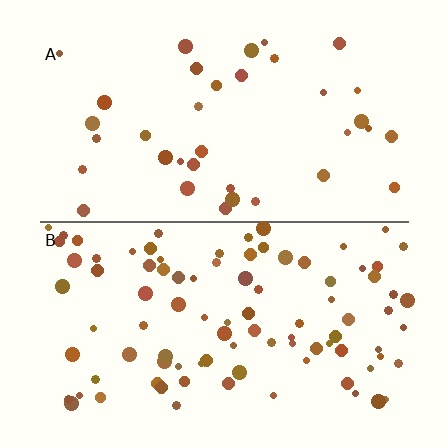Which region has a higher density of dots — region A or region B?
B (the bottom).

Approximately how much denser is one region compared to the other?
Approximately 2.6× — region B over region A.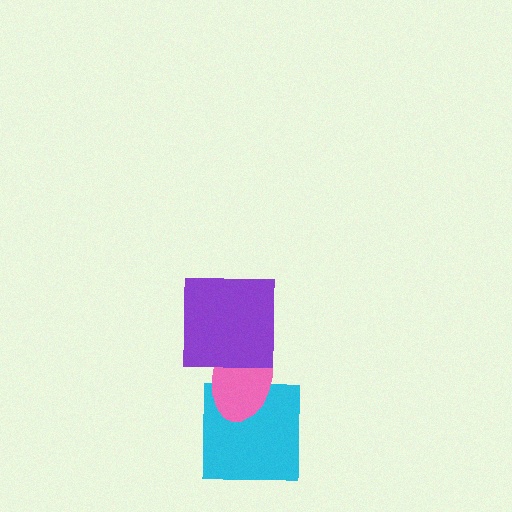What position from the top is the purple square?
The purple square is 1st from the top.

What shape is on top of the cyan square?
The pink ellipse is on top of the cyan square.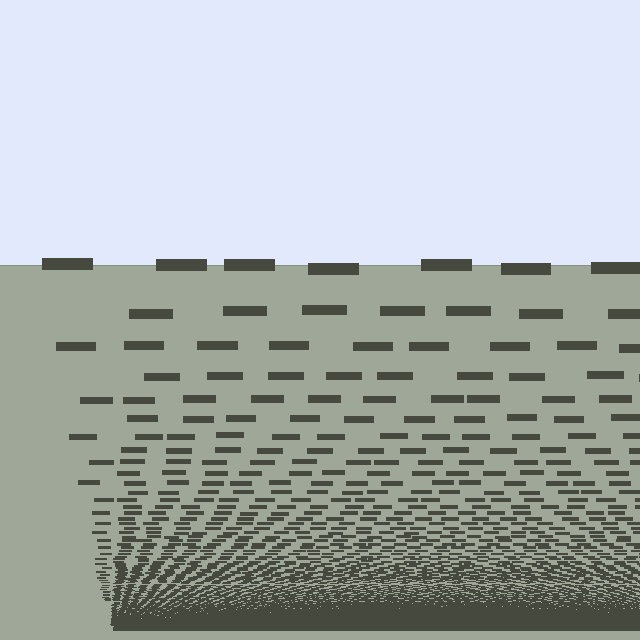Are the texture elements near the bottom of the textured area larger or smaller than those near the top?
Smaller. The gradient is inverted — elements near the bottom are smaller and denser.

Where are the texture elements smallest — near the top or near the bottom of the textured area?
Near the bottom.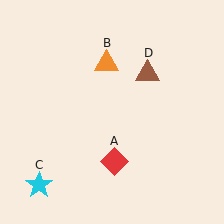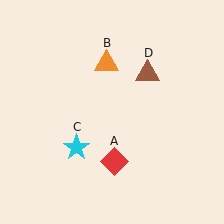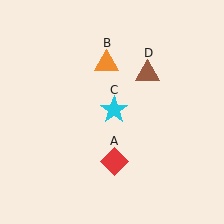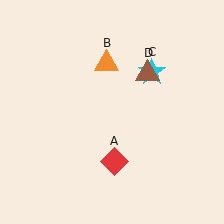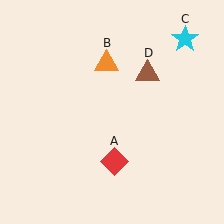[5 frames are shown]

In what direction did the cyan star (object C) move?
The cyan star (object C) moved up and to the right.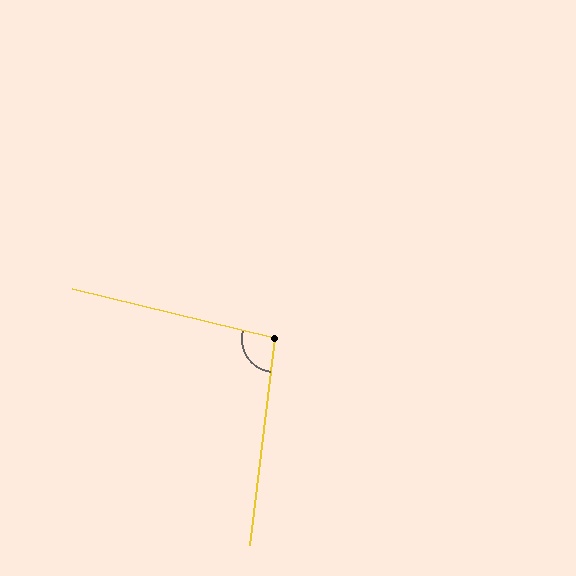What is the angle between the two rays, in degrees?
Approximately 97 degrees.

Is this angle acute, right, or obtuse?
It is obtuse.